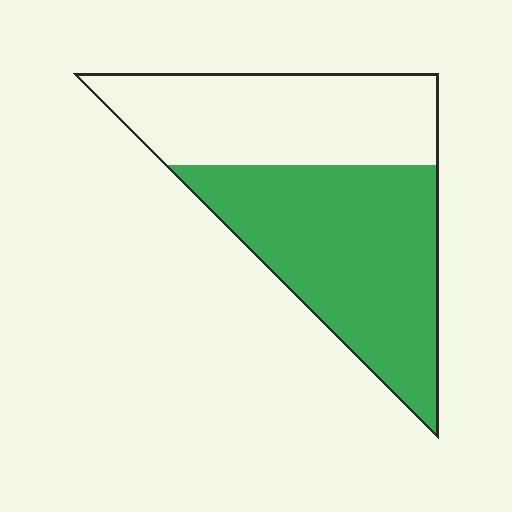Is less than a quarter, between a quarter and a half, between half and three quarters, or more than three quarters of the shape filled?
Between half and three quarters.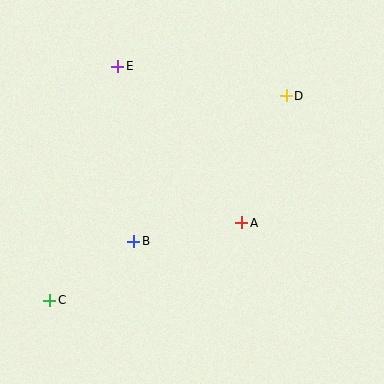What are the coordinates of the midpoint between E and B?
The midpoint between E and B is at (126, 154).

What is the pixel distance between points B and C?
The distance between B and C is 103 pixels.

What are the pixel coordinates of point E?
Point E is at (118, 66).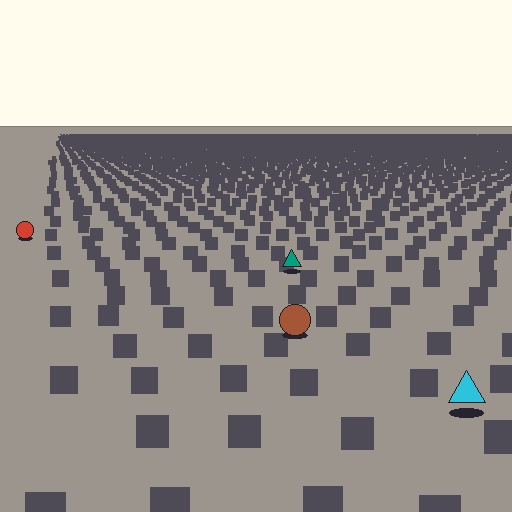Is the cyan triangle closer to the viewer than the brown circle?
Yes. The cyan triangle is closer — you can tell from the texture gradient: the ground texture is coarser near it.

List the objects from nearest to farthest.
From nearest to farthest: the cyan triangle, the brown circle, the teal triangle, the red circle.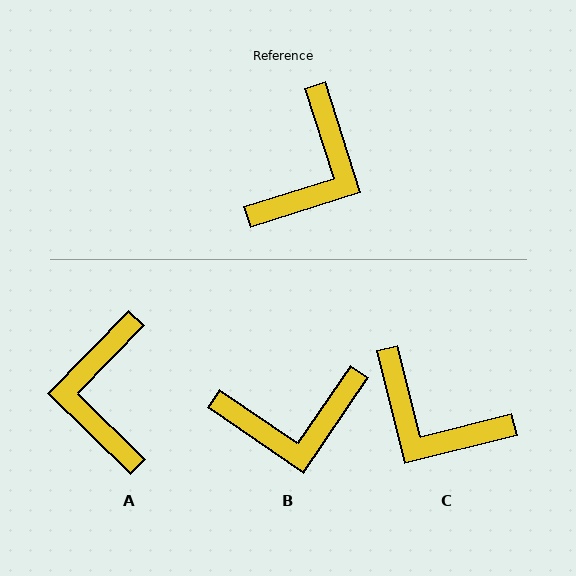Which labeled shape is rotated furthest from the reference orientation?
A, about 152 degrees away.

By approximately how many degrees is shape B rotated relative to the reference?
Approximately 52 degrees clockwise.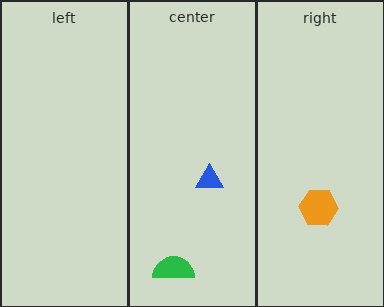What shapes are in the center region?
The blue triangle, the green semicircle.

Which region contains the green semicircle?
The center region.